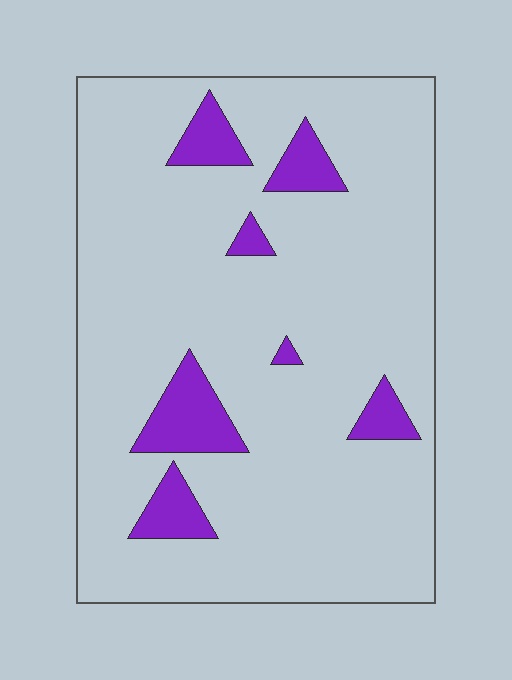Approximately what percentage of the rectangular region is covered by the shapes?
Approximately 10%.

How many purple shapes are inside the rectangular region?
7.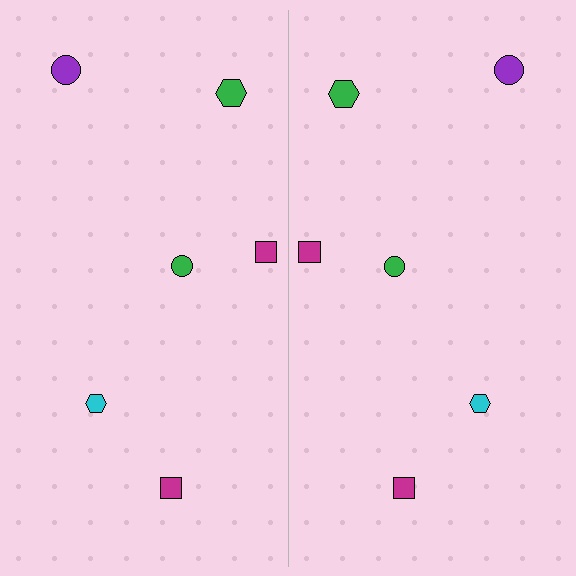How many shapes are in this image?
There are 12 shapes in this image.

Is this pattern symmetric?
Yes, this pattern has bilateral (reflection) symmetry.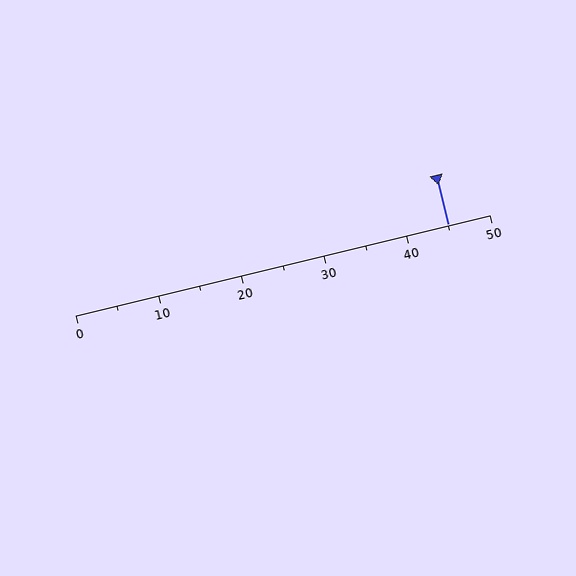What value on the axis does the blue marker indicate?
The marker indicates approximately 45.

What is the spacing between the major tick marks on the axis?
The major ticks are spaced 10 apart.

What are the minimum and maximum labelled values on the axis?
The axis runs from 0 to 50.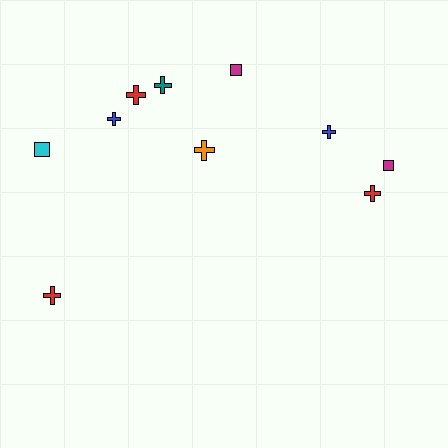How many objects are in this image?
There are 10 objects.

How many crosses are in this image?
There are 7 crosses.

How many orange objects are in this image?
There is 1 orange object.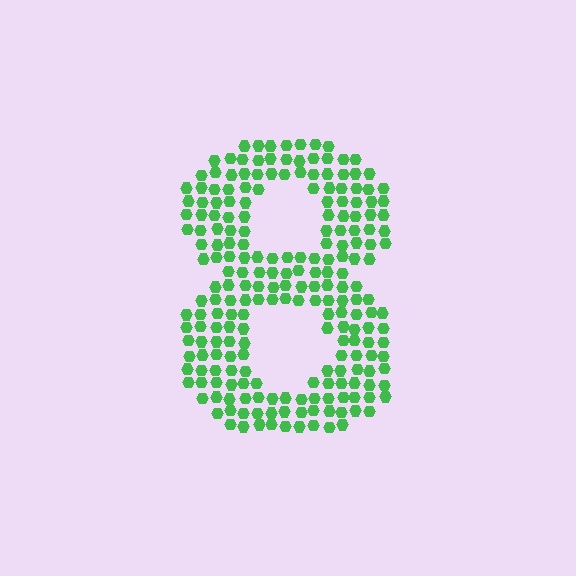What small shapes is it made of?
It is made of small hexagons.